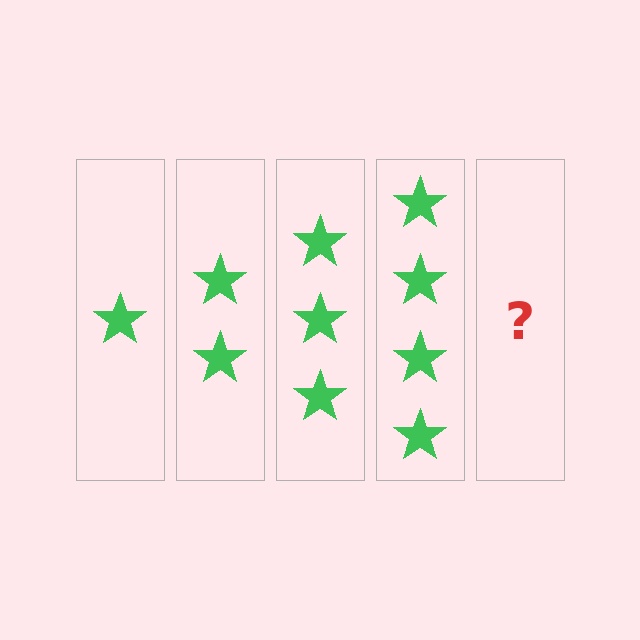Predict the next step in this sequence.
The next step is 5 stars.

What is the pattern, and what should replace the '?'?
The pattern is that each step adds one more star. The '?' should be 5 stars.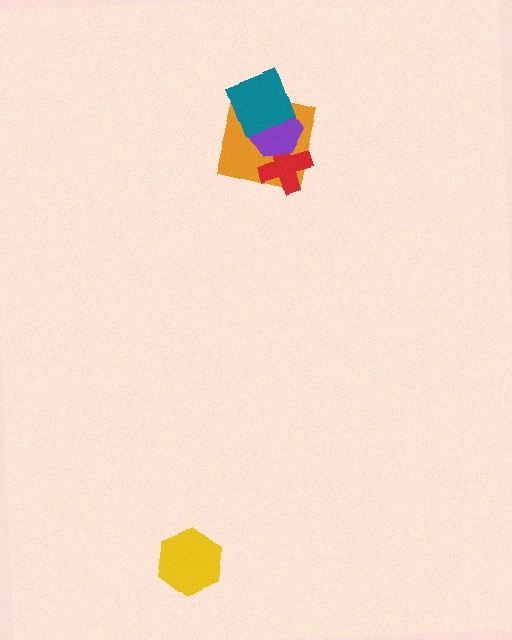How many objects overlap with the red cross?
2 objects overlap with the red cross.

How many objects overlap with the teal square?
2 objects overlap with the teal square.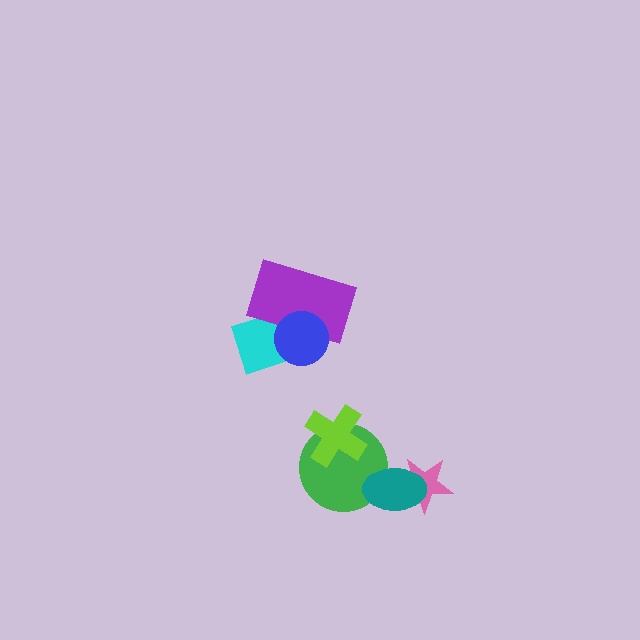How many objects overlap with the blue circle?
2 objects overlap with the blue circle.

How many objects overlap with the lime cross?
1 object overlaps with the lime cross.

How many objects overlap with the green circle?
2 objects overlap with the green circle.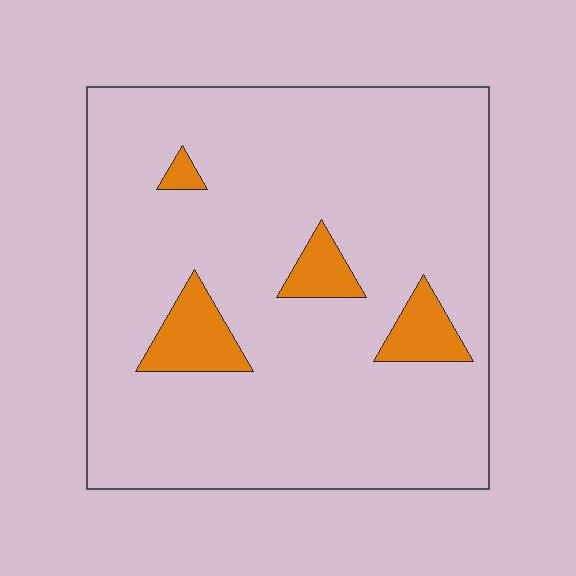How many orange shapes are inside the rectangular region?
4.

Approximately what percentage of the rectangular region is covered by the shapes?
Approximately 10%.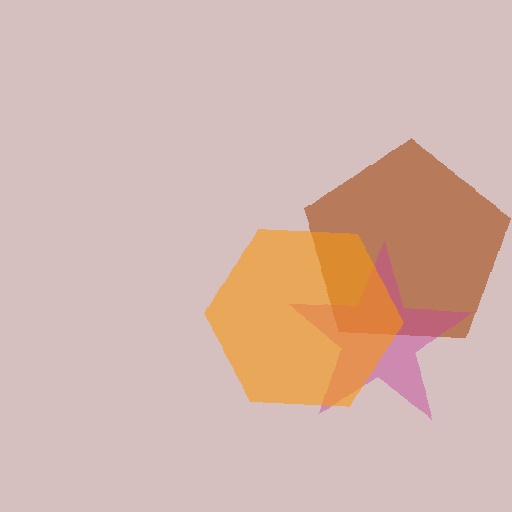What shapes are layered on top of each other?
The layered shapes are: a brown pentagon, a magenta star, an orange hexagon.